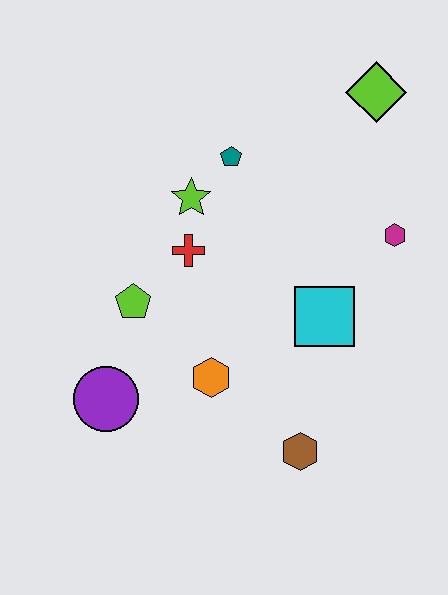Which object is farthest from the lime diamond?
The purple circle is farthest from the lime diamond.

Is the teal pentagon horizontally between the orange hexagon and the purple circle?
No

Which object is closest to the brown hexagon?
The orange hexagon is closest to the brown hexagon.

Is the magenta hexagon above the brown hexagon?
Yes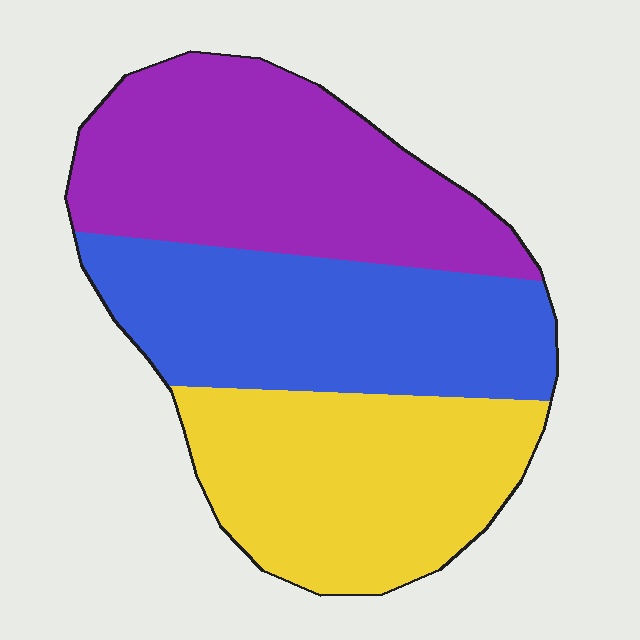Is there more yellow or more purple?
Purple.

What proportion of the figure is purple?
Purple takes up between a quarter and a half of the figure.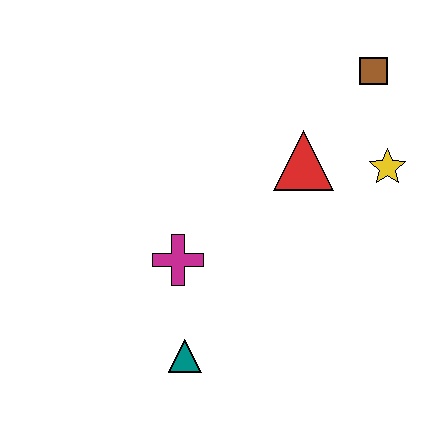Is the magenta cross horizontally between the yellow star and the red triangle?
No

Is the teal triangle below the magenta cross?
Yes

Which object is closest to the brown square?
The yellow star is closest to the brown square.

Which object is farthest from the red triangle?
The teal triangle is farthest from the red triangle.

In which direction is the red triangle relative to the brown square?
The red triangle is below the brown square.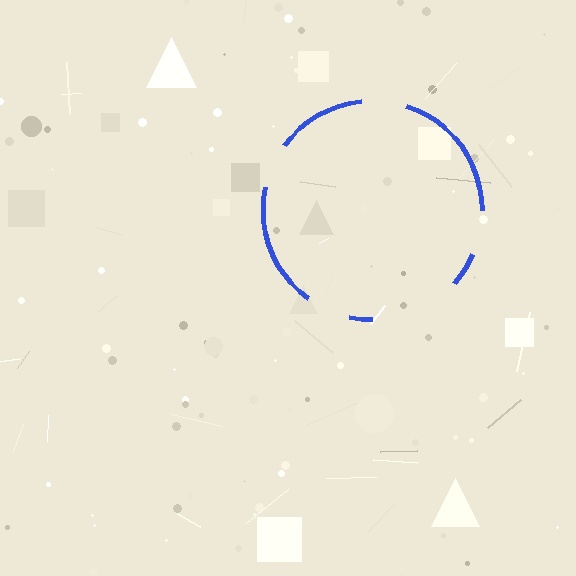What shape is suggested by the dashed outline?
The dashed outline suggests a circle.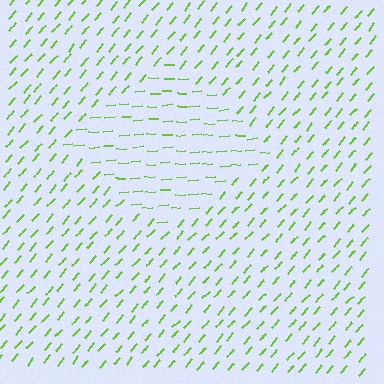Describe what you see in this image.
The image is filled with small lime line segments. A diamond region in the image has lines oriented differently from the surrounding lines, creating a visible texture boundary.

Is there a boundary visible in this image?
Yes, there is a texture boundary formed by a change in line orientation.